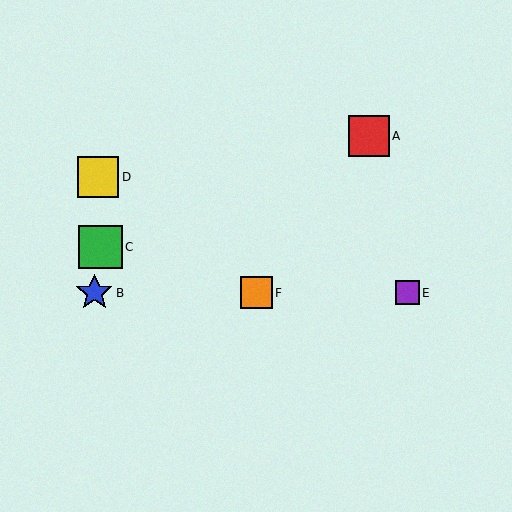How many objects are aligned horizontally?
3 objects (B, E, F) are aligned horizontally.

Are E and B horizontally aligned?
Yes, both are at y≈293.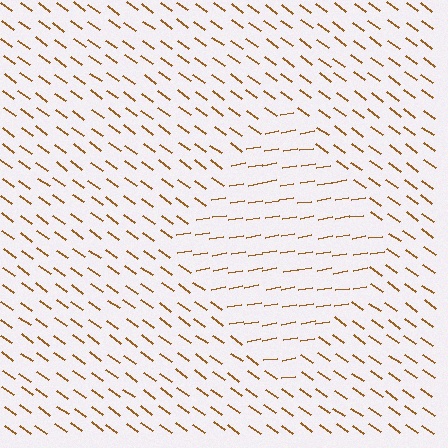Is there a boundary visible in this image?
Yes, there is a texture boundary formed by a change in line orientation.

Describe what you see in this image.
The image is filled with small brown line segments. A diamond region in the image has lines oriented differently from the surrounding lines, creating a visible texture boundary.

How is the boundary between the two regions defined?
The boundary is defined purely by a change in line orientation (approximately 45 degrees difference). All lines are the same color and thickness.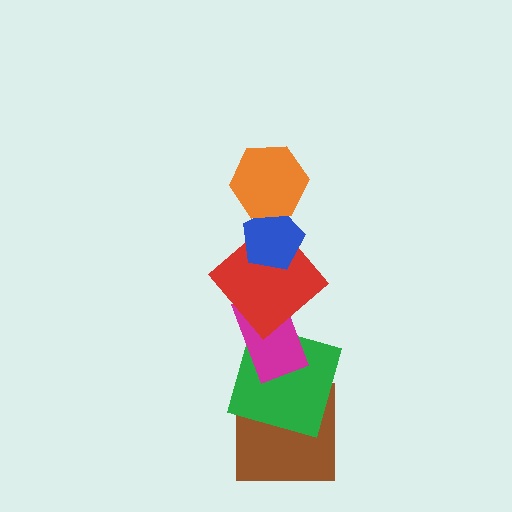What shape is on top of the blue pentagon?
The orange hexagon is on top of the blue pentagon.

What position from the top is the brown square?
The brown square is 6th from the top.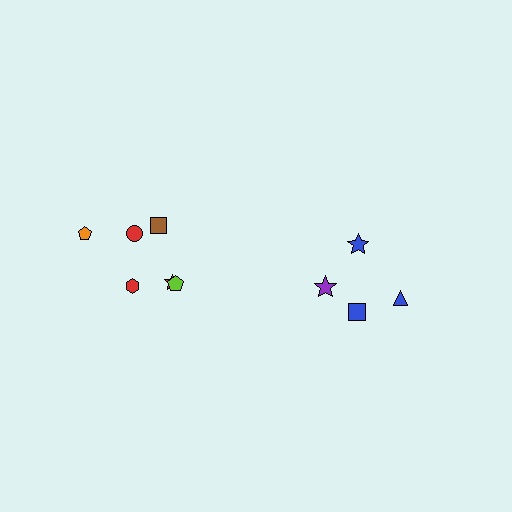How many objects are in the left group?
There are 6 objects.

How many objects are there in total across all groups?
There are 10 objects.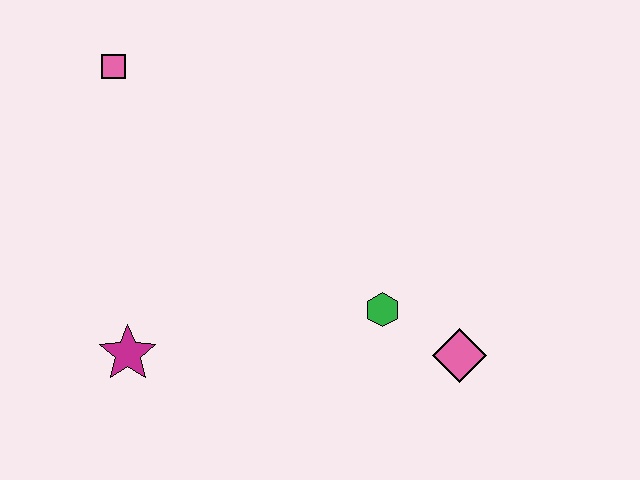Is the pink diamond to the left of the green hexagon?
No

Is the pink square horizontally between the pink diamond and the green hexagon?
No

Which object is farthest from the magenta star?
The pink diamond is farthest from the magenta star.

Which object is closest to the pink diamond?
The green hexagon is closest to the pink diamond.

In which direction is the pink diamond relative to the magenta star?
The pink diamond is to the right of the magenta star.